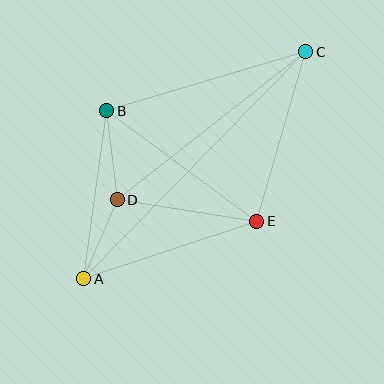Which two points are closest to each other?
Points A and D are closest to each other.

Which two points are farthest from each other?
Points A and C are farthest from each other.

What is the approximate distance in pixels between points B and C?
The distance between B and C is approximately 207 pixels.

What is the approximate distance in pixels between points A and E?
The distance between A and E is approximately 182 pixels.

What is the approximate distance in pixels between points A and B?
The distance between A and B is approximately 170 pixels.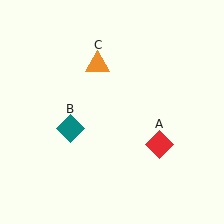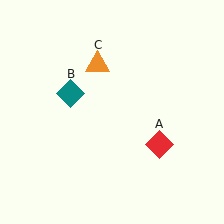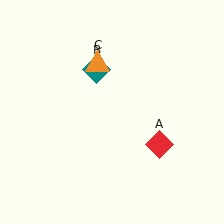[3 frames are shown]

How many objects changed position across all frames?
1 object changed position: teal diamond (object B).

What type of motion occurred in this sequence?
The teal diamond (object B) rotated clockwise around the center of the scene.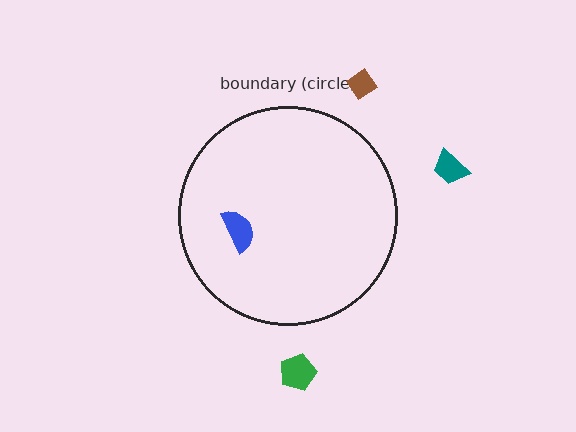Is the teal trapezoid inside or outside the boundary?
Outside.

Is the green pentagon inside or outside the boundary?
Outside.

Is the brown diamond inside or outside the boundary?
Outside.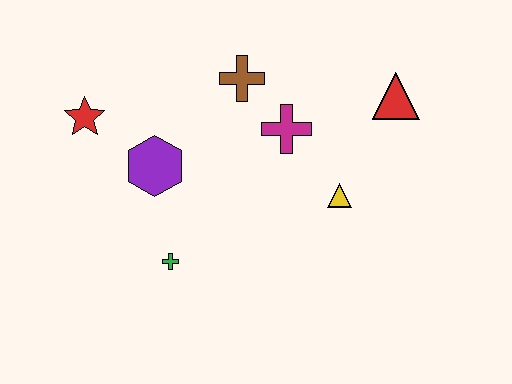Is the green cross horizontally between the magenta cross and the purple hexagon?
Yes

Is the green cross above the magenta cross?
No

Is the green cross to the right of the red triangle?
No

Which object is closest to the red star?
The purple hexagon is closest to the red star.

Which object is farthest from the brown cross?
The green cross is farthest from the brown cross.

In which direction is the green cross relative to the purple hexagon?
The green cross is below the purple hexagon.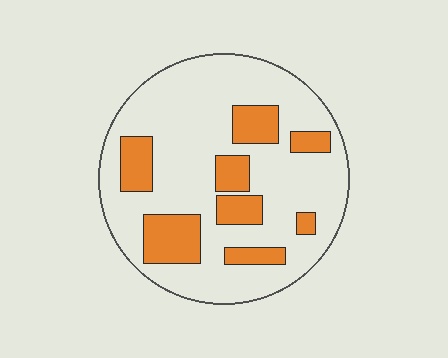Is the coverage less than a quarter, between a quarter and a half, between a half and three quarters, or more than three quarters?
Less than a quarter.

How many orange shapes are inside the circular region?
8.